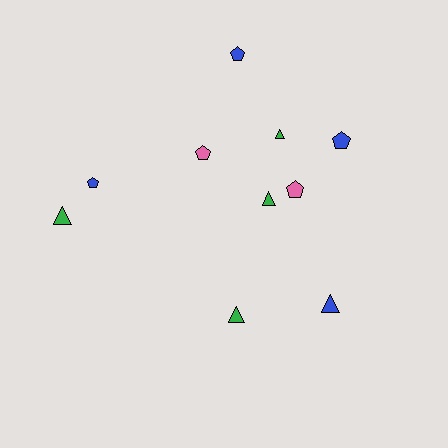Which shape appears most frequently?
Pentagon, with 5 objects.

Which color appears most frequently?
Green, with 4 objects.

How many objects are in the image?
There are 10 objects.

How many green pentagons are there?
There are no green pentagons.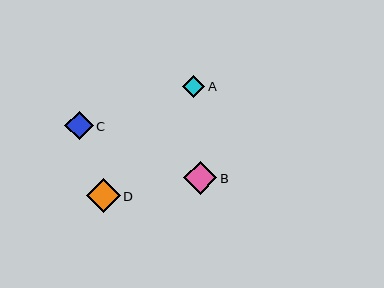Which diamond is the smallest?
Diamond A is the smallest with a size of approximately 22 pixels.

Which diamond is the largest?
Diamond D is the largest with a size of approximately 34 pixels.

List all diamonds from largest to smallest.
From largest to smallest: D, B, C, A.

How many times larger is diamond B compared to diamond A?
Diamond B is approximately 1.5 times the size of diamond A.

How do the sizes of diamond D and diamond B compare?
Diamond D and diamond B are approximately the same size.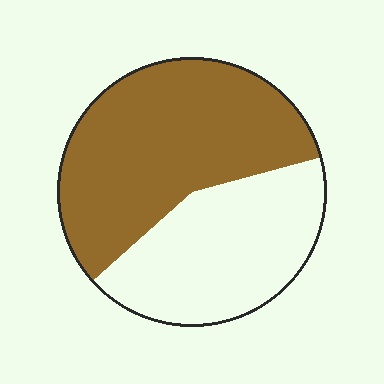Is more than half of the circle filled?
Yes.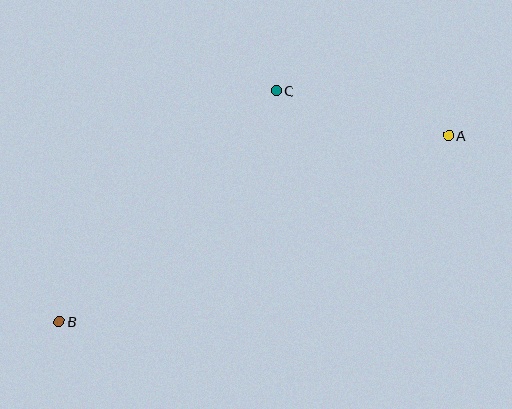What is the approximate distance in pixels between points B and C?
The distance between B and C is approximately 317 pixels.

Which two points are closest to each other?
Points A and C are closest to each other.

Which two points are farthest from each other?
Points A and B are farthest from each other.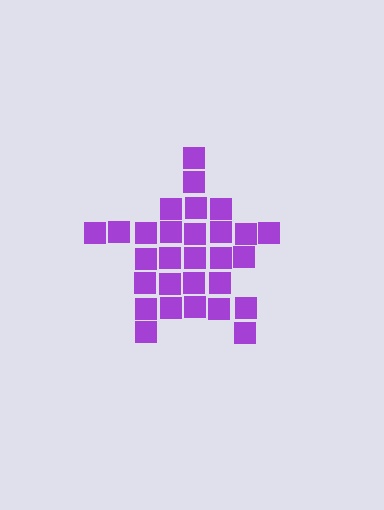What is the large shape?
The large shape is a star.